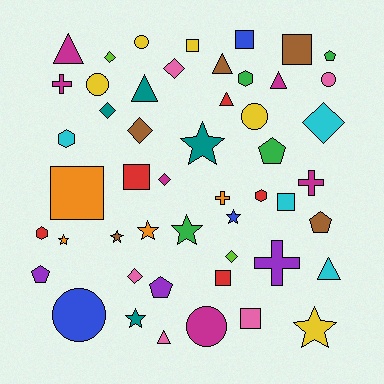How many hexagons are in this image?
There are 4 hexagons.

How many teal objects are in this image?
There are 4 teal objects.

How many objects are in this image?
There are 50 objects.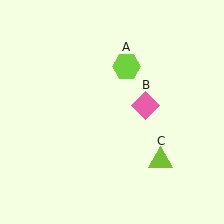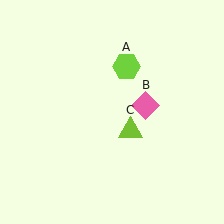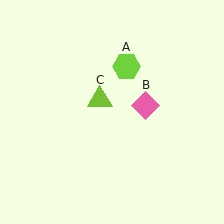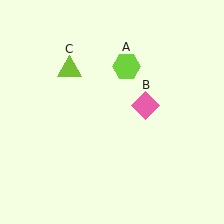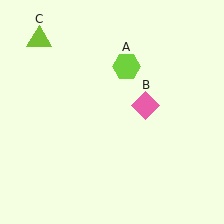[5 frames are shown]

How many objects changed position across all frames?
1 object changed position: lime triangle (object C).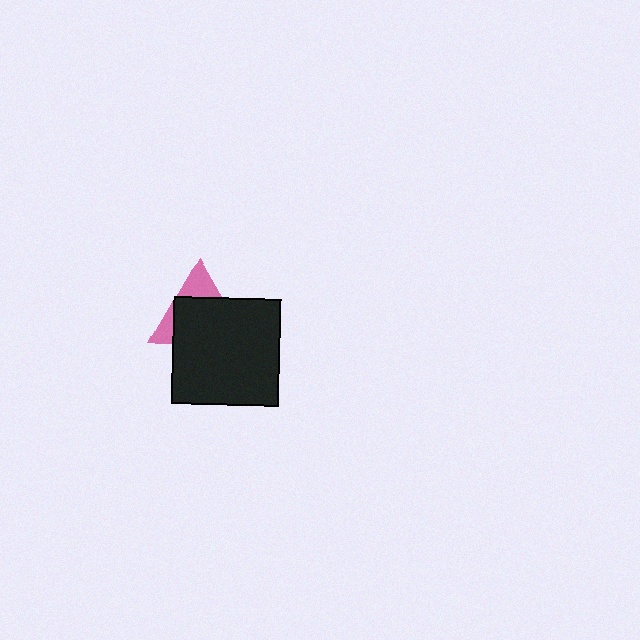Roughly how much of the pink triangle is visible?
A small part of it is visible (roughly 33%).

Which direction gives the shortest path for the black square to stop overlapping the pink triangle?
Moving down gives the shortest separation.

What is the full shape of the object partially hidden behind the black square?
The partially hidden object is a pink triangle.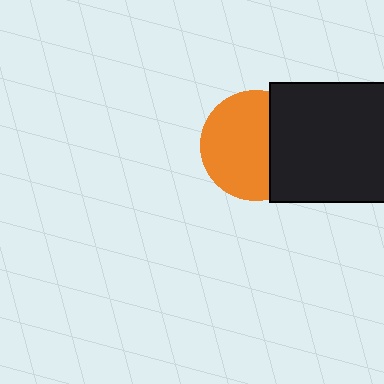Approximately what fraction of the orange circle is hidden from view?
Roughly 35% of the orange circle is hidden behind the black square.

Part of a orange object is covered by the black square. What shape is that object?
It is a circle.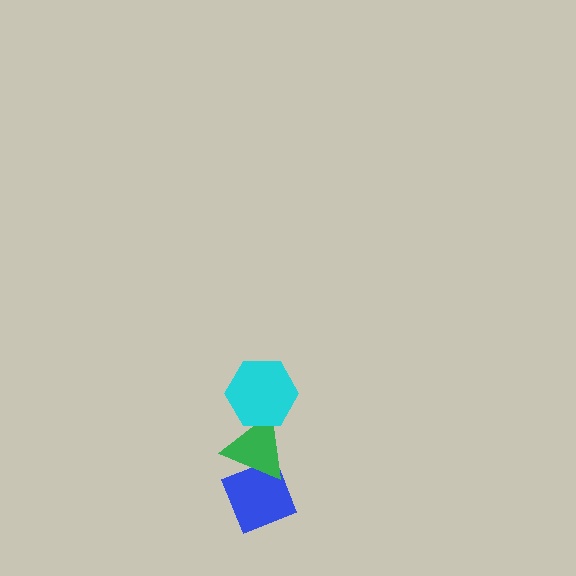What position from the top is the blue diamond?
The blue diamond is 3rd from the top.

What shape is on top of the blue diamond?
The green triangle is on top of the blue diamond.